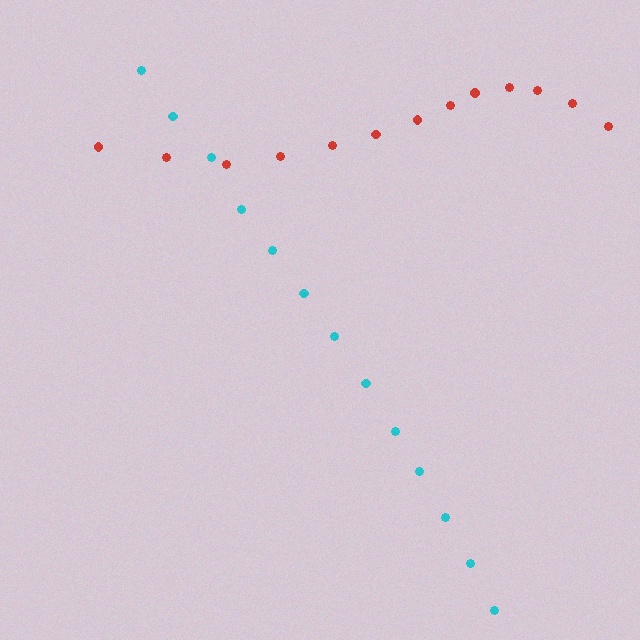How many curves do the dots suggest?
There are 2 distinct paths.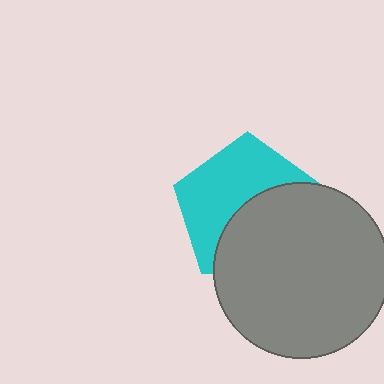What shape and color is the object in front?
The object in front is a gray circle.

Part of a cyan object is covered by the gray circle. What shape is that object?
It is a pentagon.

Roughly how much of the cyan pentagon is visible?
About half of it is visible (roughly 52%).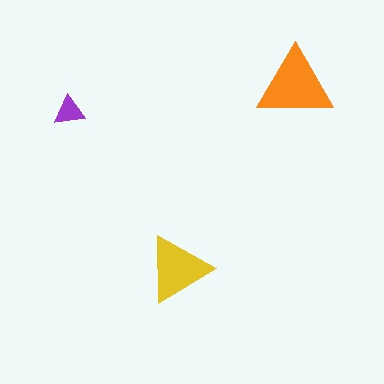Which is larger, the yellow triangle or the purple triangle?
The yellow one.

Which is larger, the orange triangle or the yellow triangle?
The orange one.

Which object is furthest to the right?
The orange triangle is rightmost.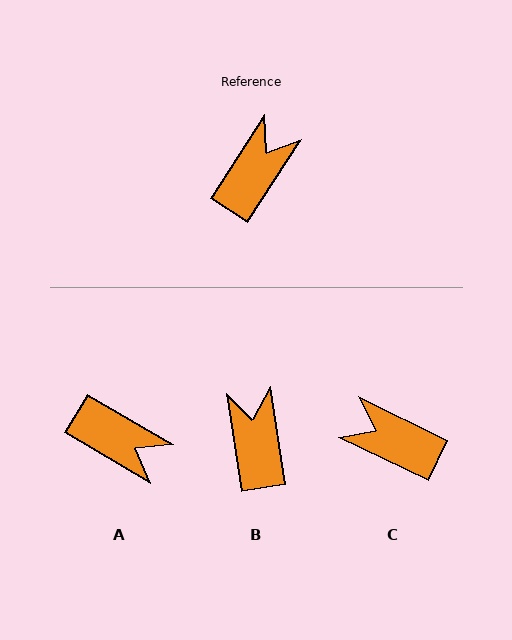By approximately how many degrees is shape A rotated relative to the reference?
Approximately 88 degrees clockwise.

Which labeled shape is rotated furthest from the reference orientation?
C, about 97 degrees away.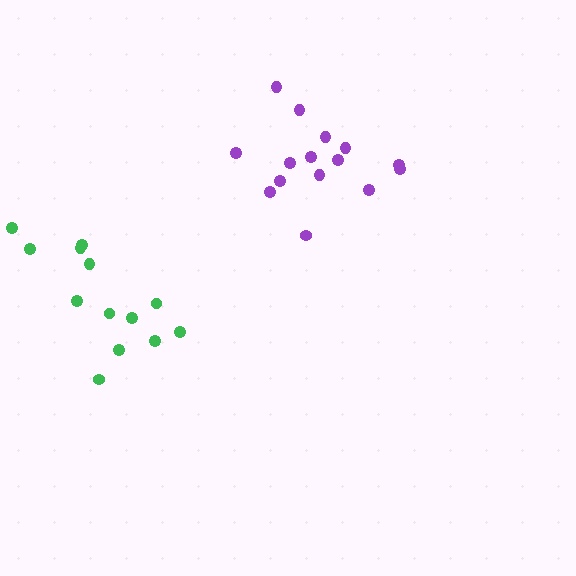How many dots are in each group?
Group 1: 13 dots, Group 2: 15 dots (28 total).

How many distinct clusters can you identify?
There are 2 distinct clusters.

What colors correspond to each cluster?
The clusters are colored: green, purple.